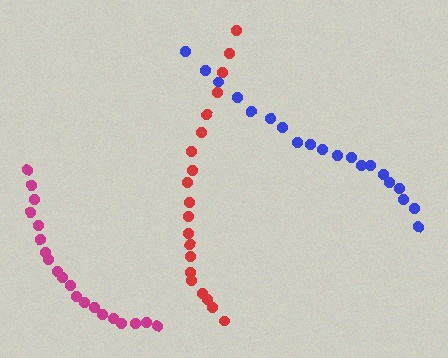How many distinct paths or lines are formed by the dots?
There are 3 distinct paths.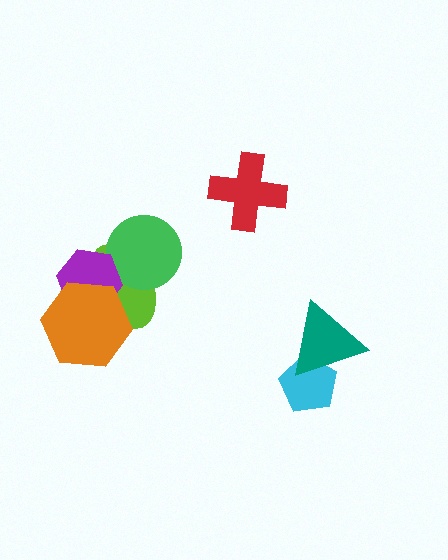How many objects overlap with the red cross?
0 objects overlap with the red cross.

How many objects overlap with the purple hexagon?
3 objects overlap with the purple hexagon.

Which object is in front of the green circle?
The purple hexagon is in front of the green circle.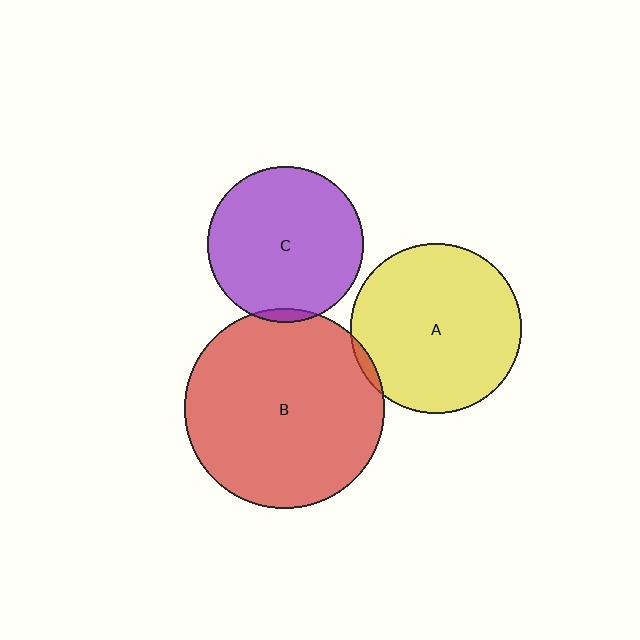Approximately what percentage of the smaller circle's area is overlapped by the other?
Approximately 5%.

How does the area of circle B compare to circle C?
Approximately 1.6 times.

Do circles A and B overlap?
Yes.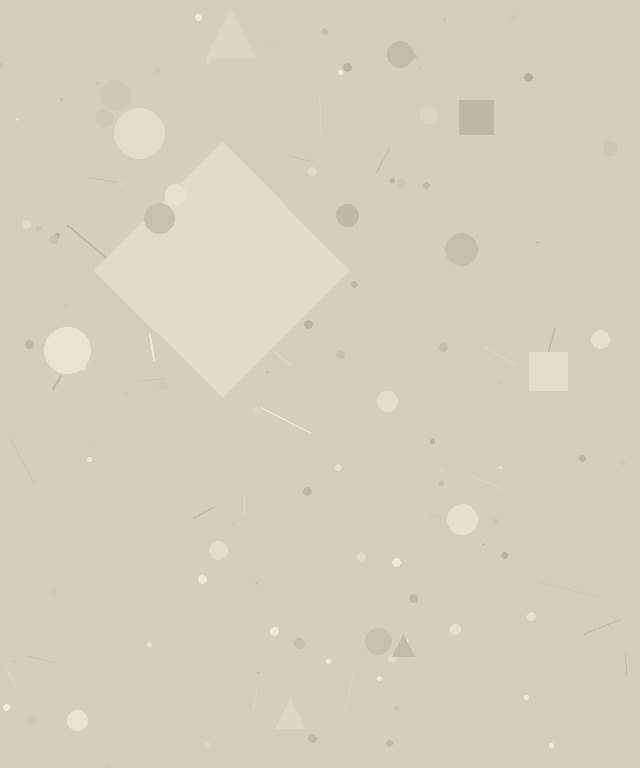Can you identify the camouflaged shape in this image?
The camouflaged shape is a diamond.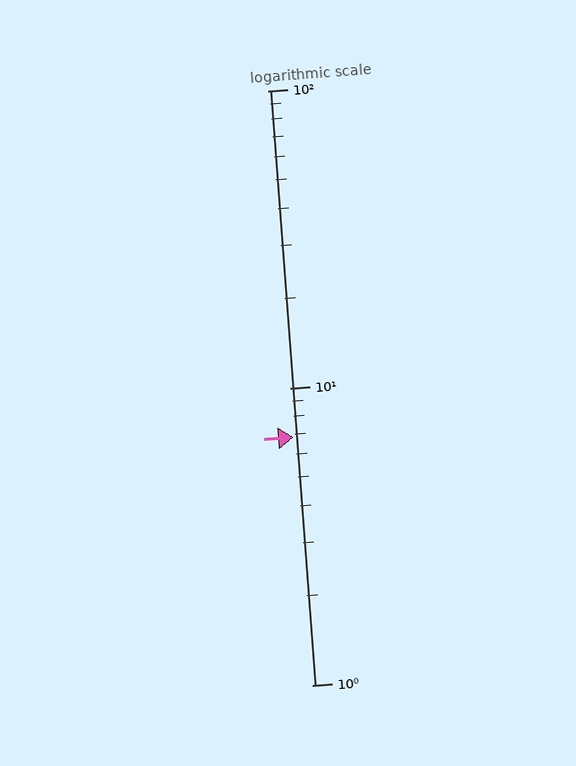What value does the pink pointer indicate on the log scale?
The pointer indicates approximately 6.8.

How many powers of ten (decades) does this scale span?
The scale spans 2 decades, from 1 to 100.